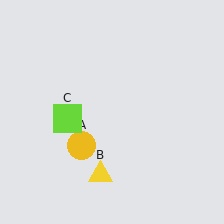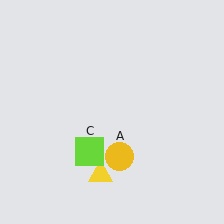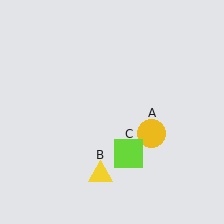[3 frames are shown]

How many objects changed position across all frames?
2 objects changed position: yellow circle (object A), lime square (object C).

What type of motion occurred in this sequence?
The yellow circle (object A), lime square (object C) rotated counterclockwise around the center of the scene.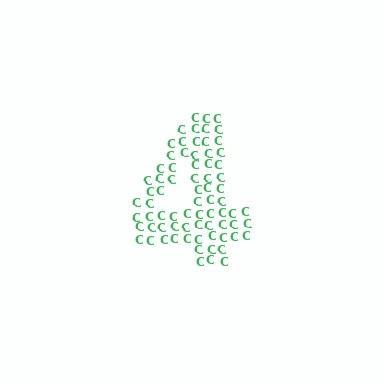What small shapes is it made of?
It is made of small letter C's.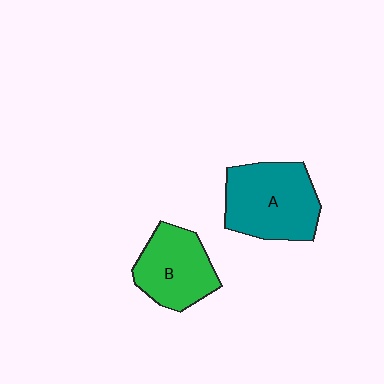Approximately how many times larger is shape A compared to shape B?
Approximately 1.3 times.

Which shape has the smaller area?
Shape B (green).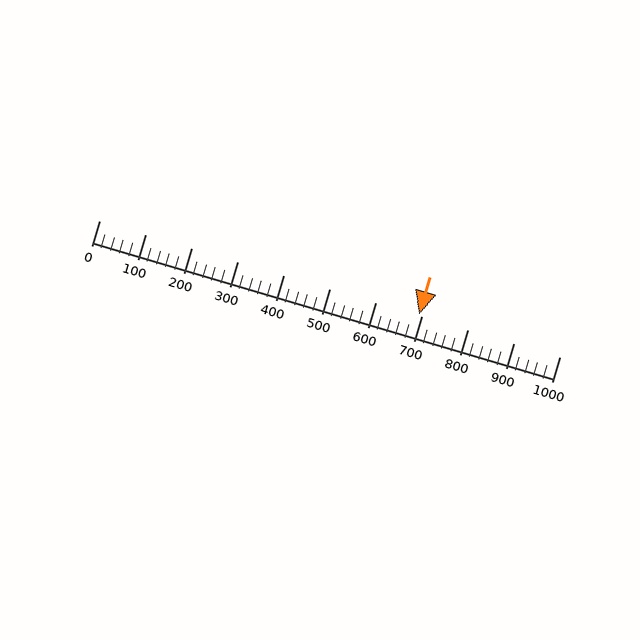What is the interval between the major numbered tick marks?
The major tick marks are spaced 100 units apart.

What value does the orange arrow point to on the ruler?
The orange arrow points to approximately 695.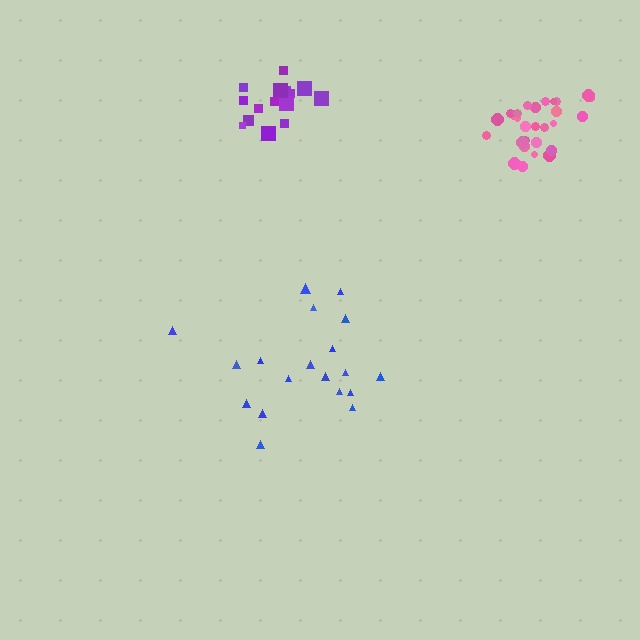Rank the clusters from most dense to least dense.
pink, purple, blue.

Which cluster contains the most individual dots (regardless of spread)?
Pink (28).